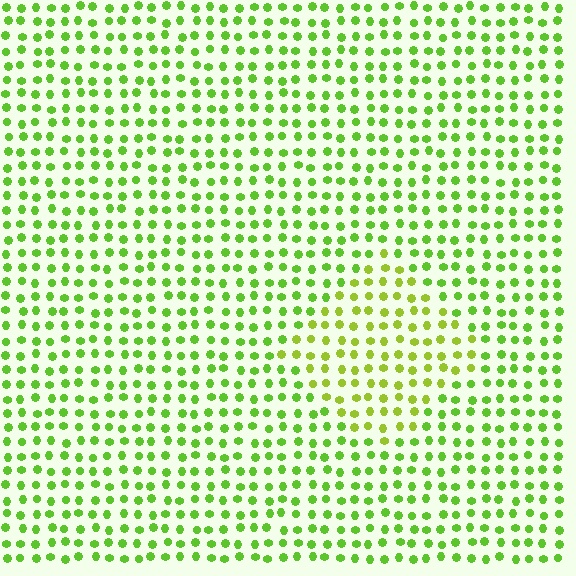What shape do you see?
I see a diamond.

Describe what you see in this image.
The image is filled with small lime elements in a uniform arrangement. A diamond-shaped region is visible where the elements are tinted to a slightly different hue, forming a subtle color boundary.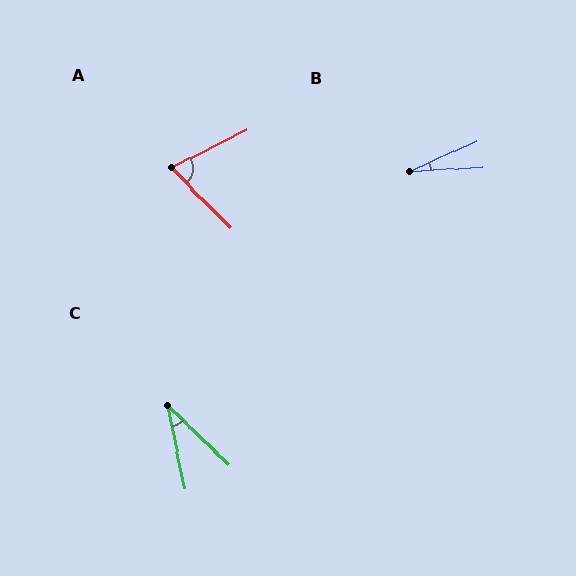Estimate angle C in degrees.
Approximately 34 degrees.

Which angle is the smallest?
B, at approximately 21 degrees.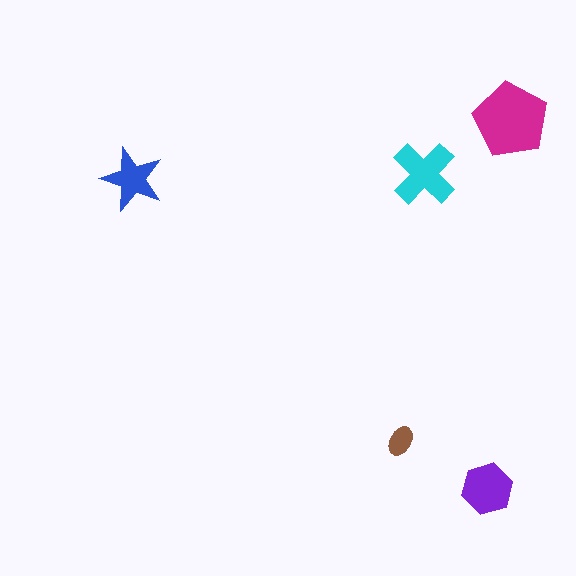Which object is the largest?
The magenta pentagon.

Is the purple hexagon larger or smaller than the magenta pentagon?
Smaller.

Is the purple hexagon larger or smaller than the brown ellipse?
Larger.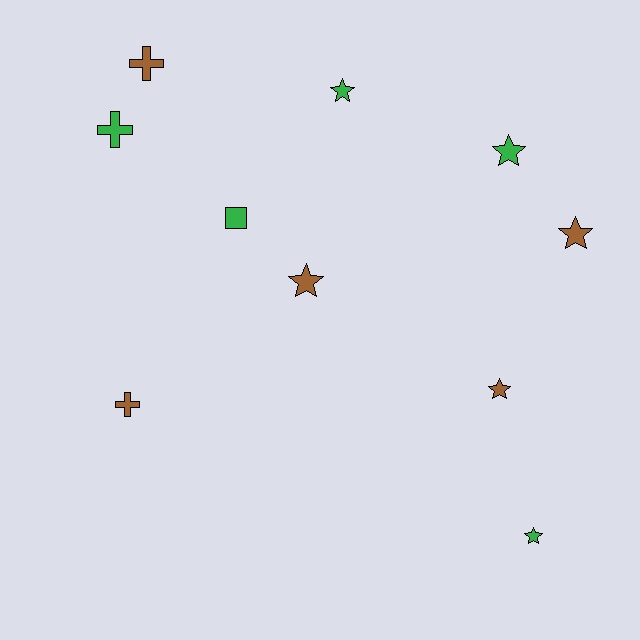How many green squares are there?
There is 1 green square.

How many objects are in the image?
There are 10 objects.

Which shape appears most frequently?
Star, with 6 objects.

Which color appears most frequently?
Green, with 5 objects.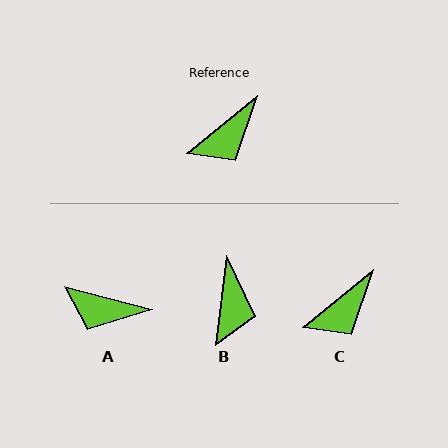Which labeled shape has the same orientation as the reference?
C.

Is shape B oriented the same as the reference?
No, it is off by about 44 degrees.